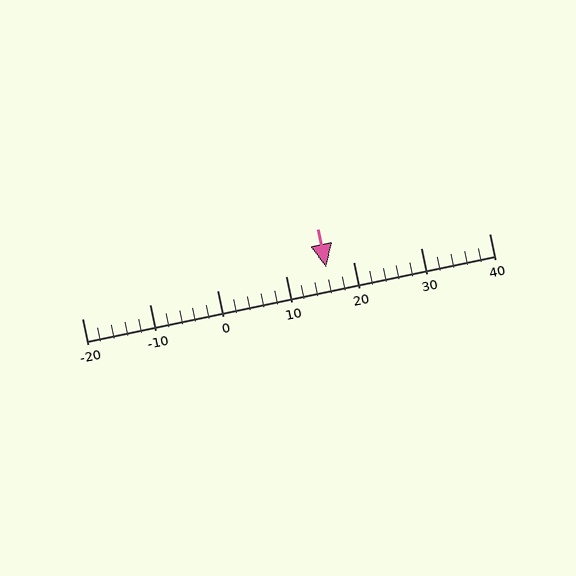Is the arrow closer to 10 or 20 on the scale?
The arrow is closer to 20.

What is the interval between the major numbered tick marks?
The major tick marks are spaced 10 units apart.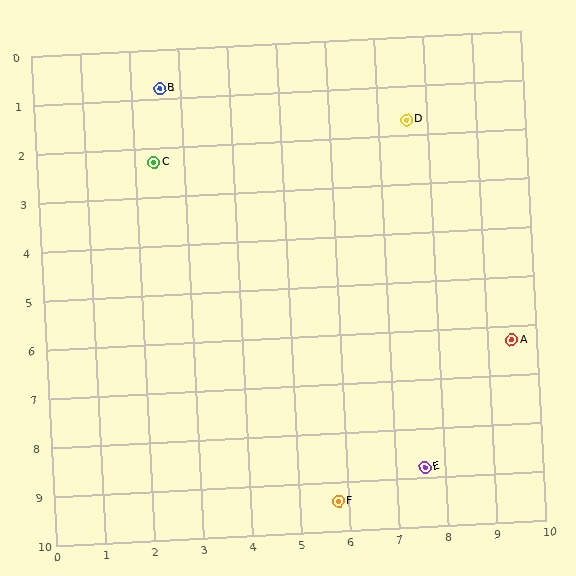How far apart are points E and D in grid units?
Points E and D are about 7.1 grid units apart.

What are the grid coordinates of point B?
Point B is at approximately (2.6, 0.8).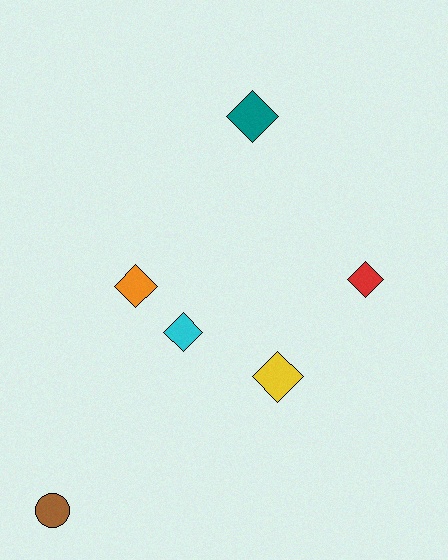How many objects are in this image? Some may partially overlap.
There are 6 objects.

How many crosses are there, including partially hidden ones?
There are no crosses.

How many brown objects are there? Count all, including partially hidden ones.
There is 1 brown object.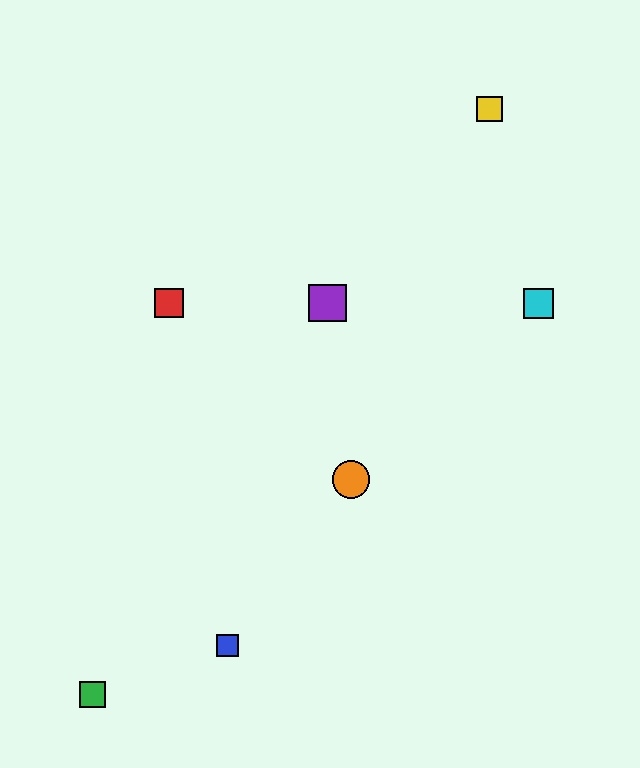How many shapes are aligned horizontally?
3 shapes (the red square, the purple square, the cyan square) are aligned horizontally.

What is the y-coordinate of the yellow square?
The yellow square is at y≈109.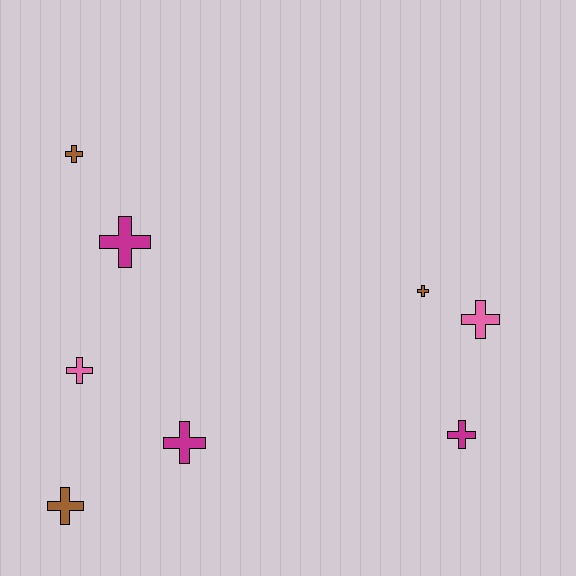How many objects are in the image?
There are 8 objects.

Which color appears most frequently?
Magenta, with 3 objects.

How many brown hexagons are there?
There are no brown hexagons.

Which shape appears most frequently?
Cross, with 8 objects.